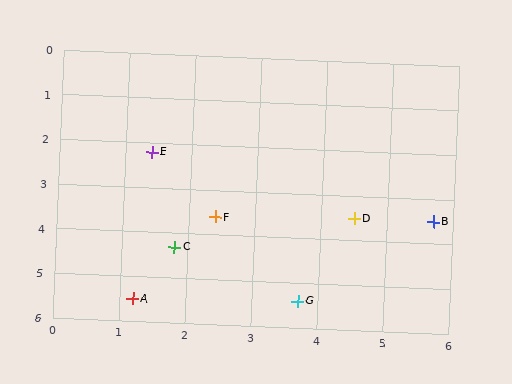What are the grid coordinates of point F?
Point F is at approximately (2.4, 3.6).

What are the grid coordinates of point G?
Point G is at approximately (3.7, 5.4).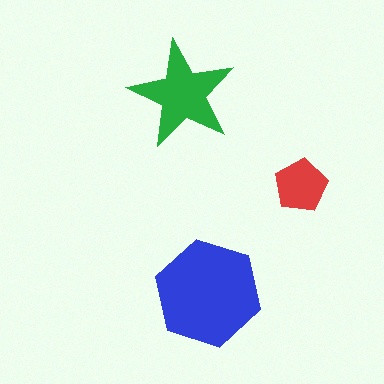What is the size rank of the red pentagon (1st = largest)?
3rd.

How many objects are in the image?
There are 3 objects in the image.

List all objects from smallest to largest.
The red pentagon, the green star, the blue hexagon.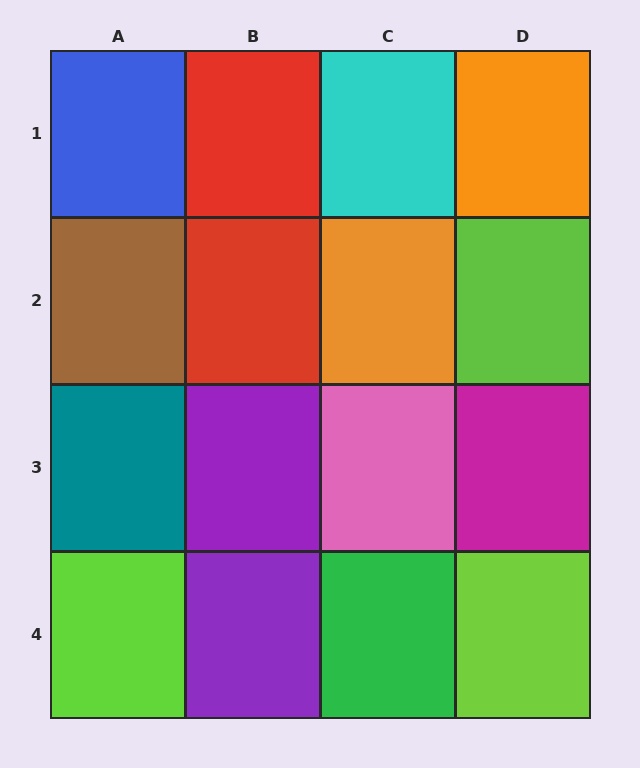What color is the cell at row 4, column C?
Green.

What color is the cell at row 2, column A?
Brown.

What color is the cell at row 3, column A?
Teal.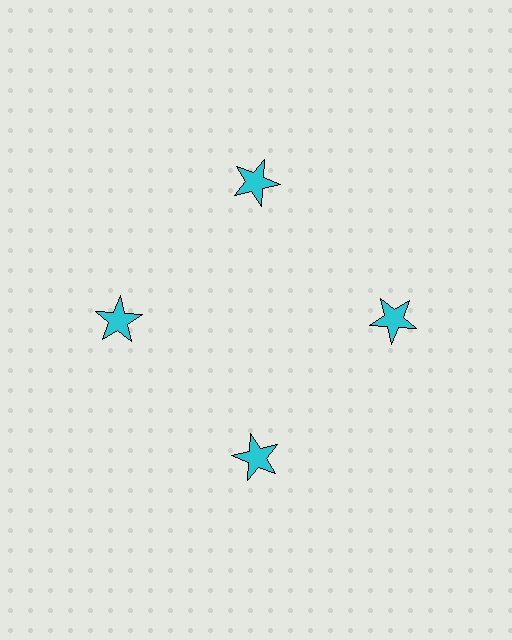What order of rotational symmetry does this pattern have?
This pattern has 4-fold rotational symmetry.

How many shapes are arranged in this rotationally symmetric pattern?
There are 4 shapes, arranged in 4 groups of 1.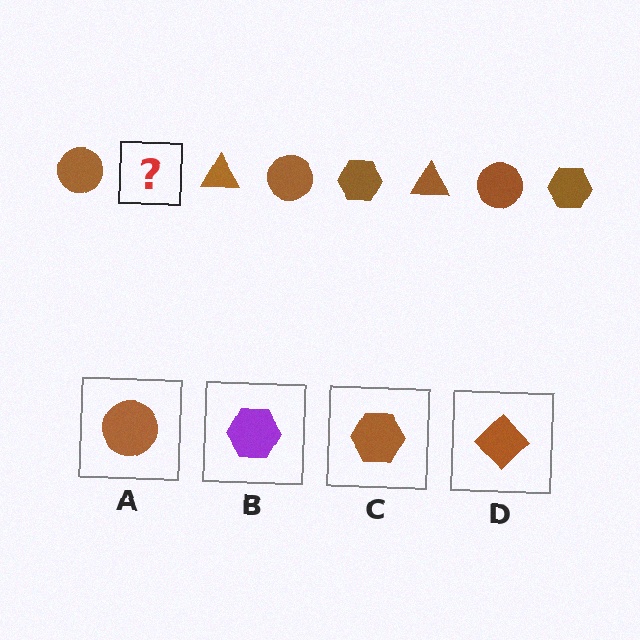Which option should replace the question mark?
Option C.